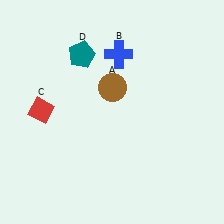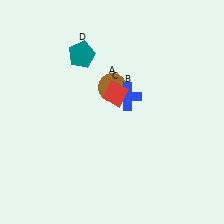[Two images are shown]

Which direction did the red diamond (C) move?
The red diamond (C) moved right.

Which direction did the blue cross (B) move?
The blue cross (B) moved down.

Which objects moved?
The objects that moved are: the blue cross (B), the red diamond (C).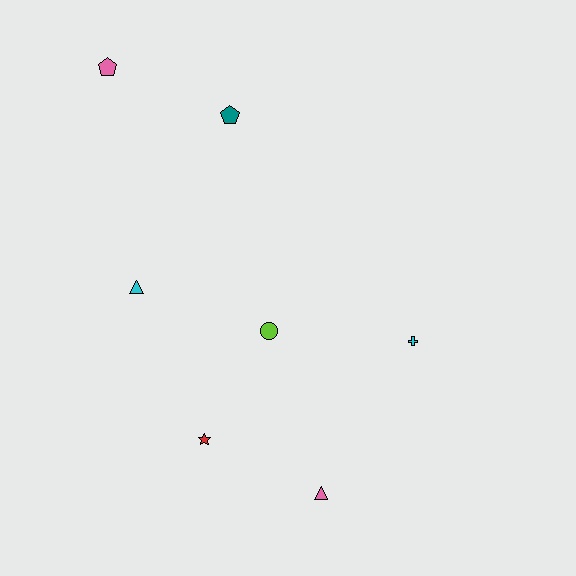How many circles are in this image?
There is 1 circle.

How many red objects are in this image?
There is 1 red object.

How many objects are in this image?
There are 7 objects.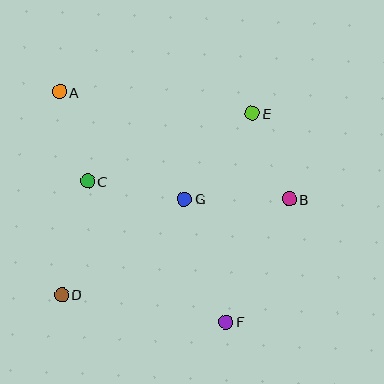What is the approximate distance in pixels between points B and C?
The distance between B and C is approximately 202 pixels.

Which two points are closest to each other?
Points B and E are closest to each other.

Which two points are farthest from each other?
Points A and F are farthest from each other.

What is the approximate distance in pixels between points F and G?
The distance between F and G is approximately 130 pixels.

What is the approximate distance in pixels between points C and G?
The distance between C and G is approximately 98 pixels.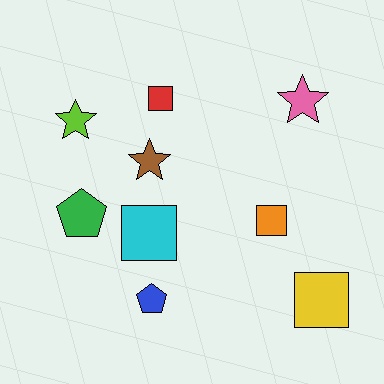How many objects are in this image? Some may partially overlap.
There are 9 objects.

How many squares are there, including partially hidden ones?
There are 4 squares.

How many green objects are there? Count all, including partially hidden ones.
There is 1 green object.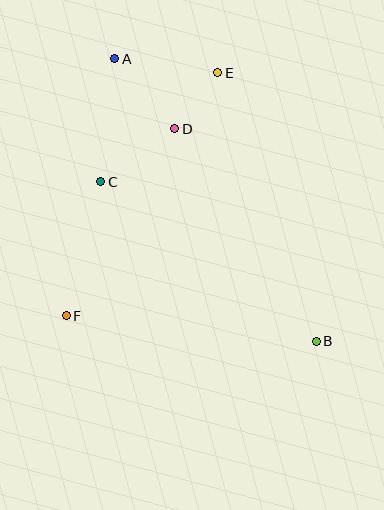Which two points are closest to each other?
Points D and E are closest to each other.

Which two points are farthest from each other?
Points A and B are farthest from each other.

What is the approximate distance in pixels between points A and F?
The distance between A and F is approximately 262 pixels.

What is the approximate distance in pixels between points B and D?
The distance between B and D is approximately 255 pixels.